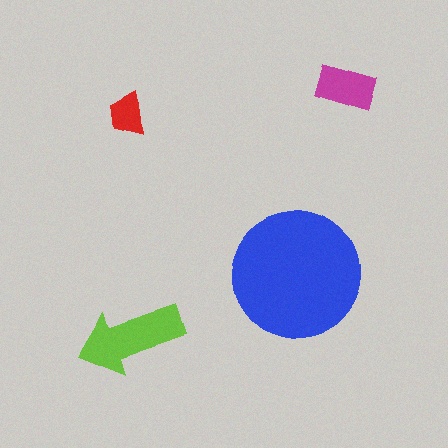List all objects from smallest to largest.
The red trapezoid, the magenta rectangle, the lime arrow, the blue circle.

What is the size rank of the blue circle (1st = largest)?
1st.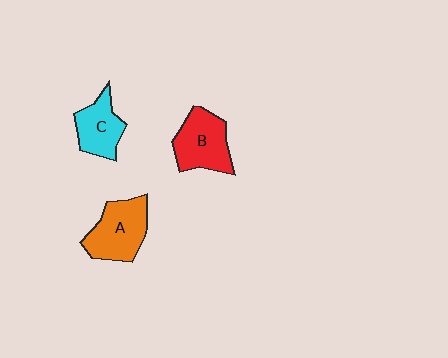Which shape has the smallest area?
Shape C (cyan).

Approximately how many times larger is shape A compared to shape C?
Approximately 1.3 times.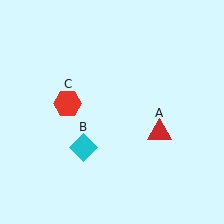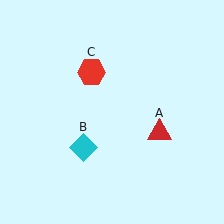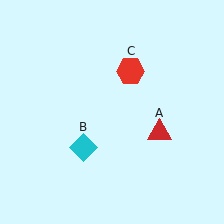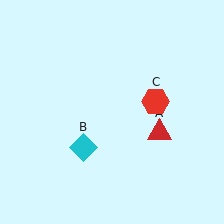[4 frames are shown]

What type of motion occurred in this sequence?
The red hexagon (object C) rotated clockwise around the center of the scene.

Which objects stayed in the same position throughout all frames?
Red triangle (object A) and cyan diamond (object B) remained stationary.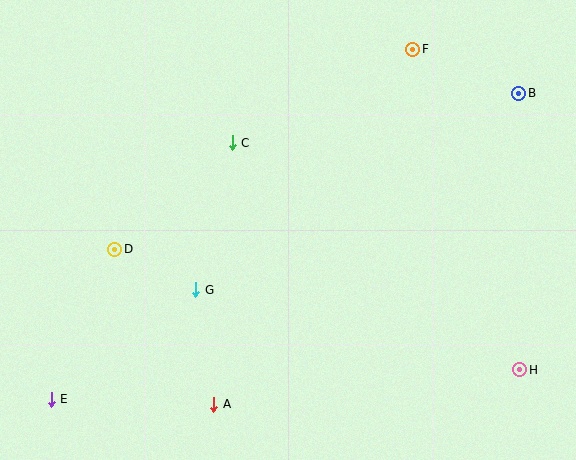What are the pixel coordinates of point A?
Point A is at (214, 404).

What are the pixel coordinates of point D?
Point D is at (115, 249).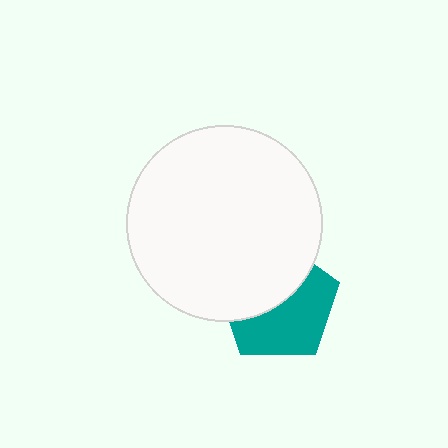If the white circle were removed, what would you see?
You would see the complete teal pentagon.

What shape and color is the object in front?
The object in front is a white circle.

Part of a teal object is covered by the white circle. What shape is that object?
It is a pentagon.